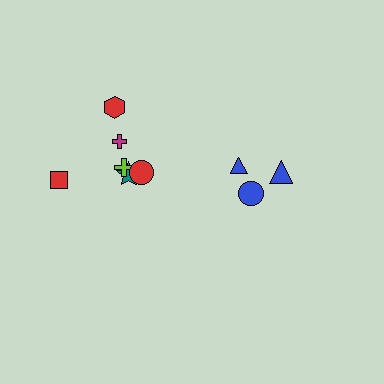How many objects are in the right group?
There are 3 objects.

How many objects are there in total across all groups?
There are 9 objects.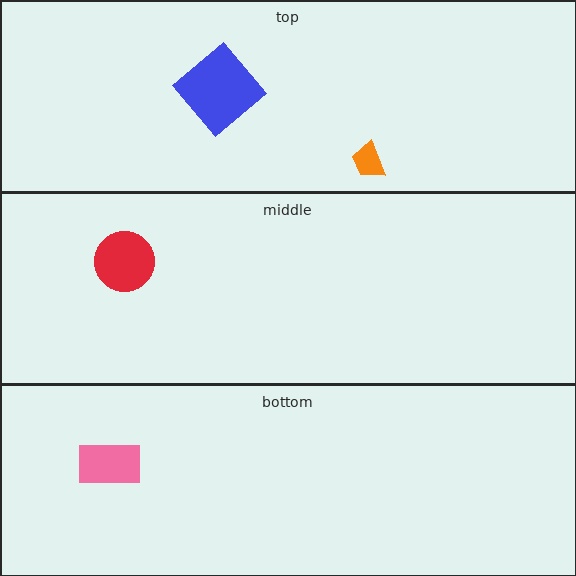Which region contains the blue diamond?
The top region.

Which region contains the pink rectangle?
The bottom region.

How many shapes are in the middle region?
1.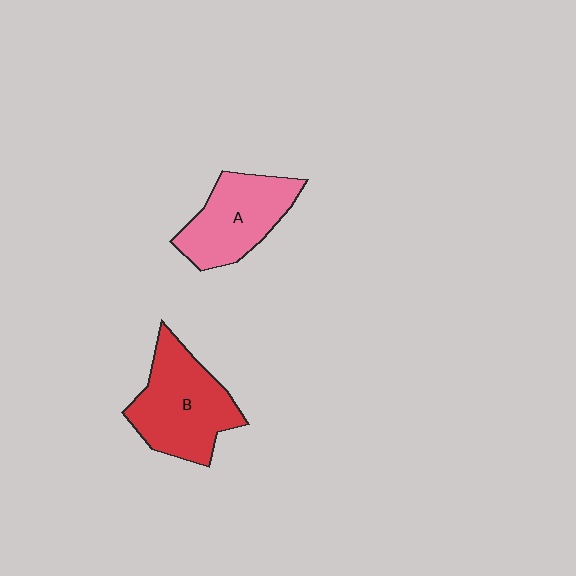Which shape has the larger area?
Shape B (red).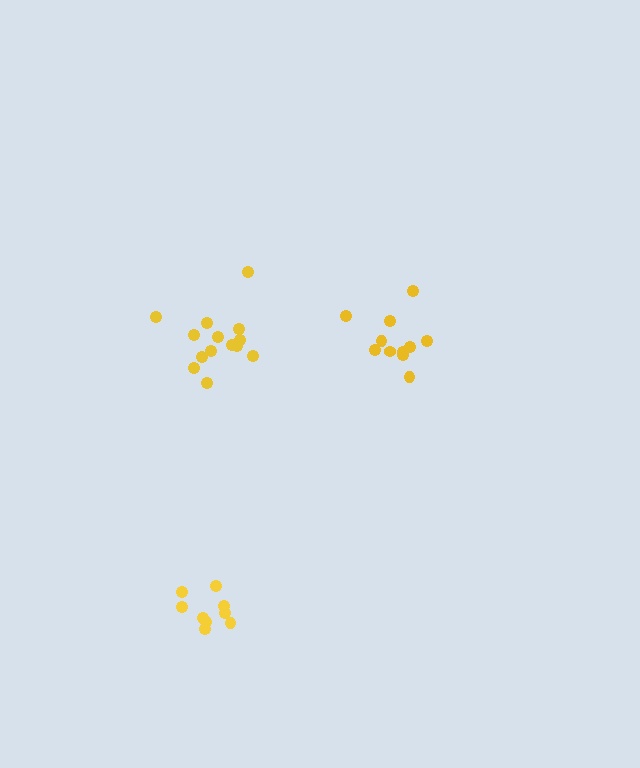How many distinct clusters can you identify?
There are 3 distinct clusters.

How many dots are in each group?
Group 1: 11 dots, Group 2: 14 dots, Group 3: 9 dots (34 total).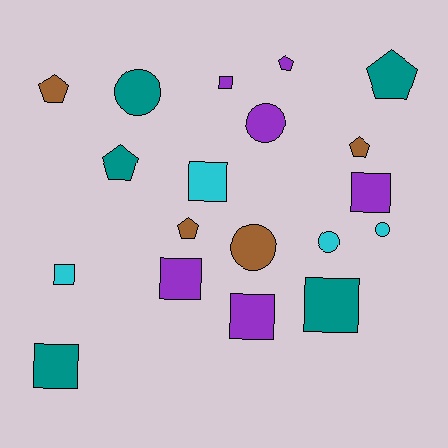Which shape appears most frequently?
Square, with 8 objects.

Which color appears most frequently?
Purple, with 6 objects.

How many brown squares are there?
There are no brown squares.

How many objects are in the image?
There are 19 objects.